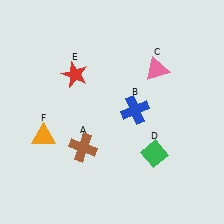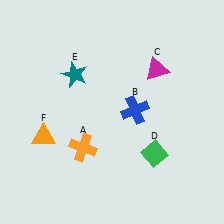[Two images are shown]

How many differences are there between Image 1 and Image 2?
There are 3 differences between the two images.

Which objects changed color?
A changed from brown to orange. C changed from pink to magenta. E changed from red to teal.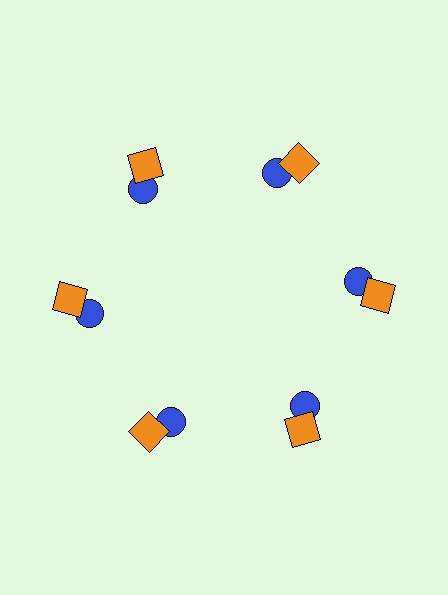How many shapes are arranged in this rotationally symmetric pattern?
There are 12 shapes, arranged in 6 groups of 2.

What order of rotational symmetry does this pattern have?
This pattern has 6-fold rotational symmetry.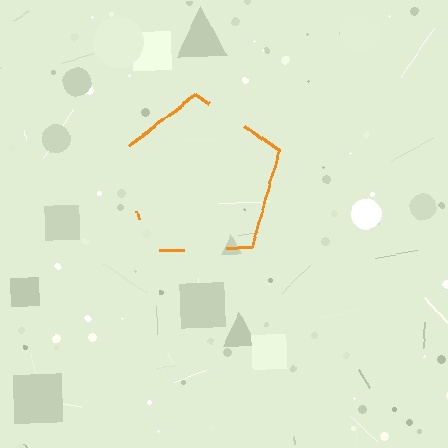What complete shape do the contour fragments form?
The contour fragments form a pentagon.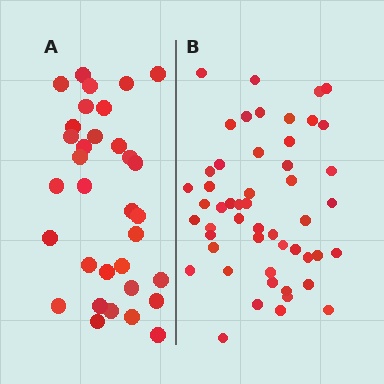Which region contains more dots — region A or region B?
Region B (the right region) has more dots.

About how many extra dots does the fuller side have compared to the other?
Region B has approximately 20 more dots than region A.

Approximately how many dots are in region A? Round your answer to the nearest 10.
About 30 dots. (The exact count is 33, which rounds to 30.)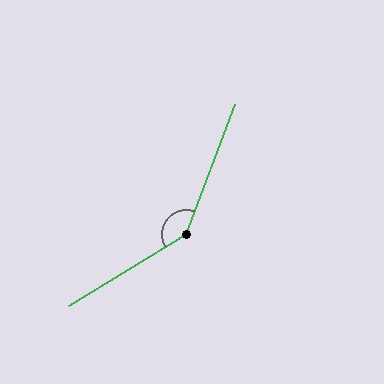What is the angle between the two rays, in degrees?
Approximately 142 degrees.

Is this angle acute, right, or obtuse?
It is obtuse.